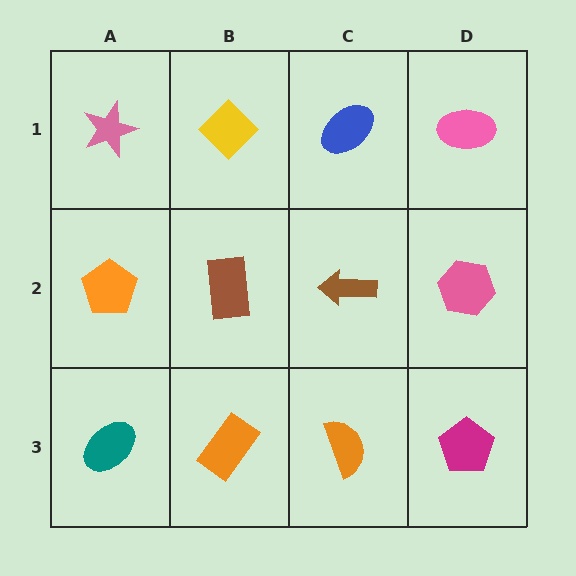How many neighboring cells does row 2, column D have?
3.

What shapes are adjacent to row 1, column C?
A brown arrow (row 2, column C), a yellow diamond (row 1, column B), a pink ellipse (row 1, column D).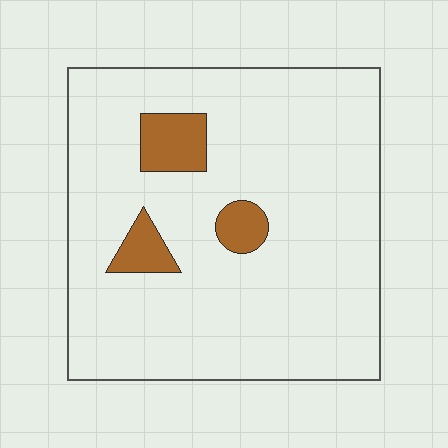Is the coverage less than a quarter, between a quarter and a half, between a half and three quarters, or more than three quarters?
Less than a quarter.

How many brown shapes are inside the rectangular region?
3.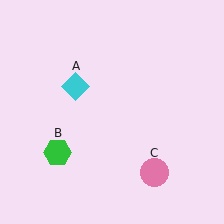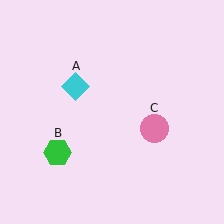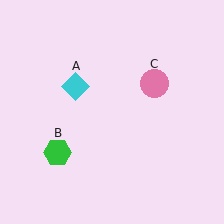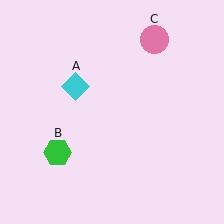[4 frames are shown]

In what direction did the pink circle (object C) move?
The pink circle (object C) moved up.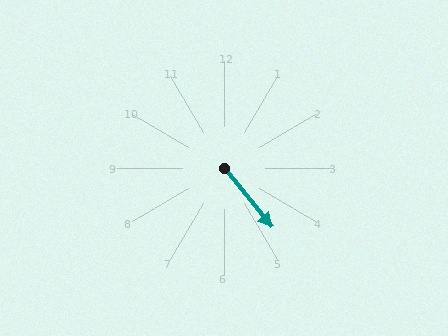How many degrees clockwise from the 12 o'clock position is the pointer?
Approximately 141 degrees.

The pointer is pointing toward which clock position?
Roughly 5 o'clock.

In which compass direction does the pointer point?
Southeast.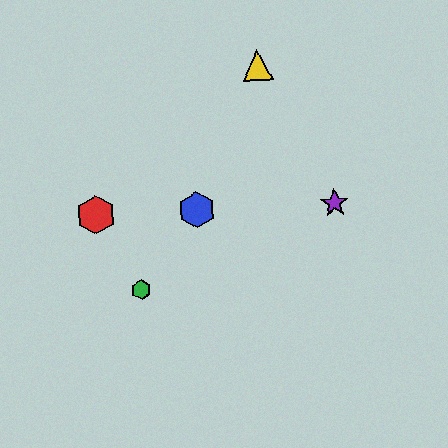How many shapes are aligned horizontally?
3 shapes (the red hexagon, the blue hexagon, the purple star) are aligned horizontally.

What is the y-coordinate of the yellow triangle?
The yellow triangle is at y≈65.